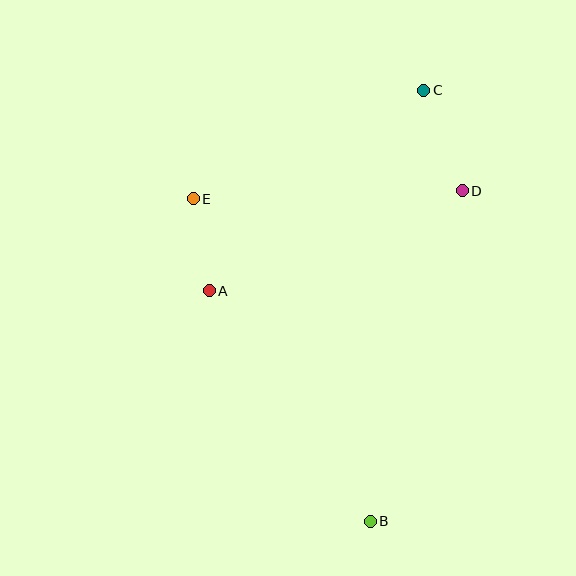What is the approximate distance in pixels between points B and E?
The distance between B and E is approximately 368 pixels.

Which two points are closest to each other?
Points A and E are closest to each other.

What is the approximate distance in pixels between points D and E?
The distance between D and E is approximately 269 pixels.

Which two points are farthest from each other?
Points B and C are farthest from each other.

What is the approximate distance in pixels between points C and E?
The distance between C and E is approximately 255 pixels.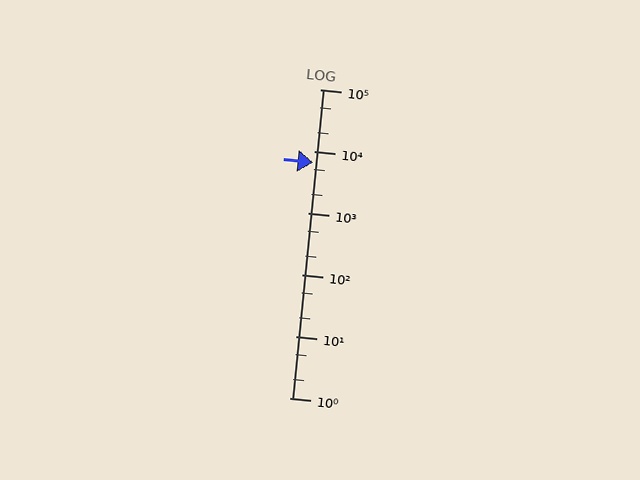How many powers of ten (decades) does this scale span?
The scale spans 5 decades, from 1 to 100000.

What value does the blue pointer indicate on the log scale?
The pointer indicates approximately 6500.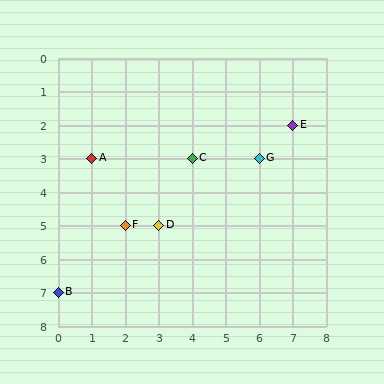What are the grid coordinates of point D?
Point D is at grid coordinates (3, 5).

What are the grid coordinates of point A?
Point A is at grid coordinates (1, 3).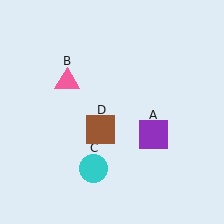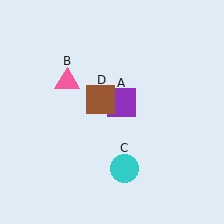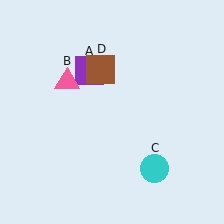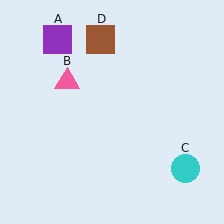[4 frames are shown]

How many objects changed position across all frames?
3 objects changed position: purple square (object A), cyan circle (object C), brown square (object D).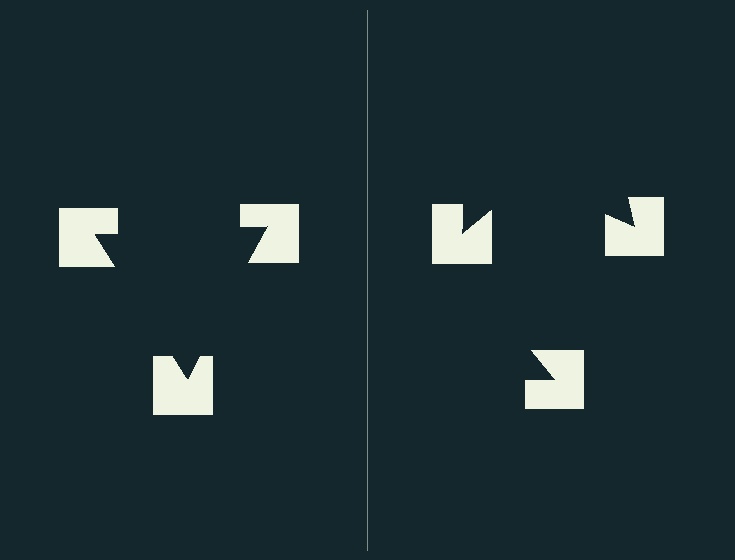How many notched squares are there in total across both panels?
6 — 3 on each side.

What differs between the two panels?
The notched squares are positioned identically on both sides; only the wedge orientations differ. On the left they align to a triangle; on the right they are misaligned.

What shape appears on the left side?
An illusory triangle.